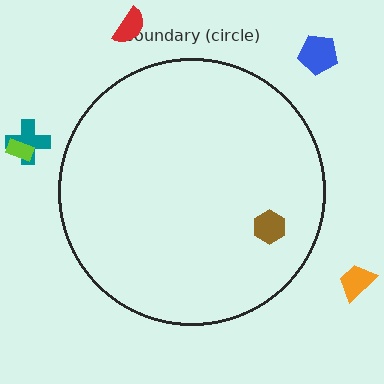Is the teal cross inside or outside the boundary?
Outside.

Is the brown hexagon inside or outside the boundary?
Inside.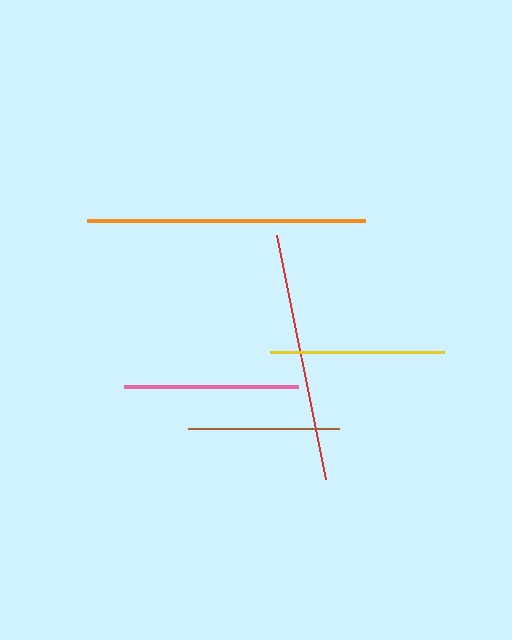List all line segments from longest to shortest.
From longest to shortest: orange, red, pink, yellow, brown.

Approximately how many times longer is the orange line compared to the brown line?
The orange line is approximately 1.8 times the length of the brown line.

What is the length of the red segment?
The red segment is approximately 249 pixels long.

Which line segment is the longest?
The orange line is the longest at approximately 279 pixels.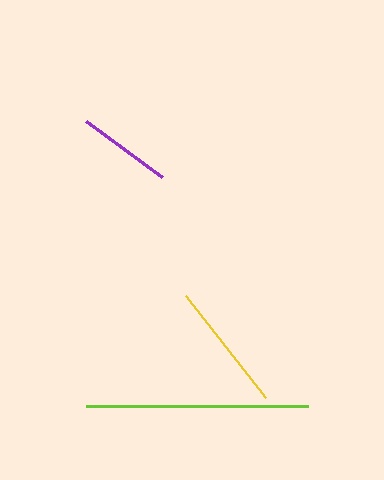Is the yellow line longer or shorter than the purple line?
The yellow line is longer than the purple line.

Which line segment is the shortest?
The purple line is the shortest at approximately 94 pixels.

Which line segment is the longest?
The lime line is the longest at approximately 222 pixels.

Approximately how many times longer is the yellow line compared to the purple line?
The yellow line is approximately 1.4 times the length of the purple line.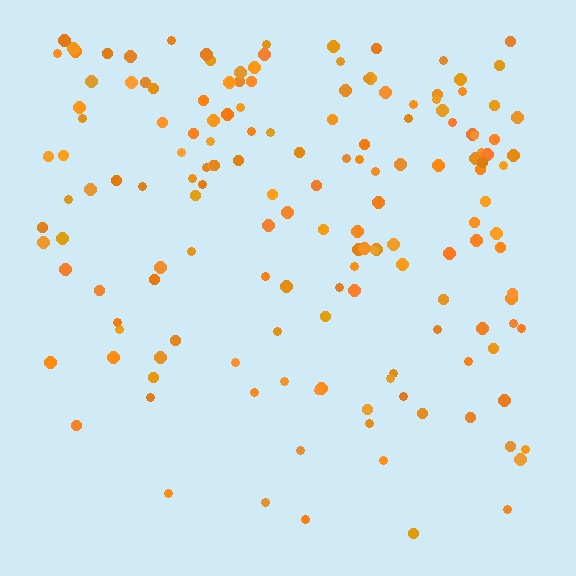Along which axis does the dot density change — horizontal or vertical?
Vertical.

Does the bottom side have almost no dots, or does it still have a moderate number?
Still a moderate number, just noticeably fewer than the top.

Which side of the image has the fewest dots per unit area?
The bottom.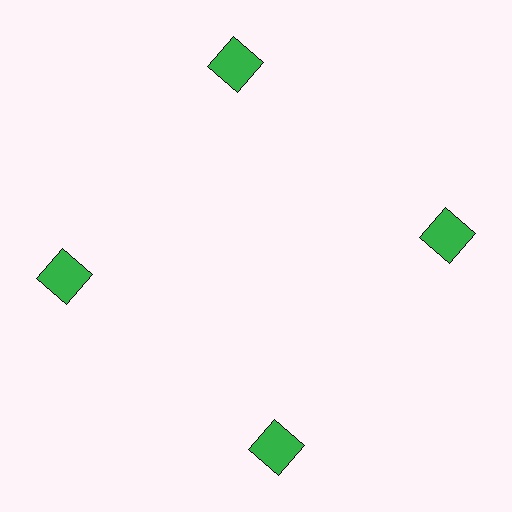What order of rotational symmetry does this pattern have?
This pattern has 4-fold rotational symmetry.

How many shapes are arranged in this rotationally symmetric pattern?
There are 4 shapes, arranged in 4 groups of 1.